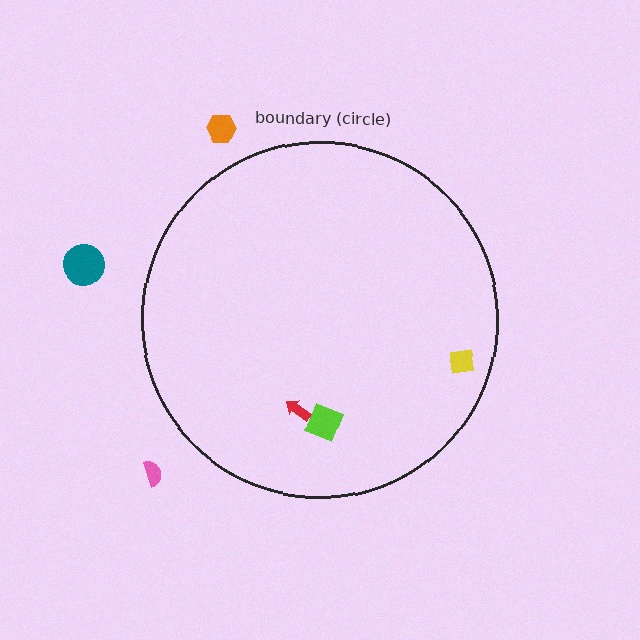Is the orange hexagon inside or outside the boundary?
Outside.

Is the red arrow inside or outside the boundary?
Inside.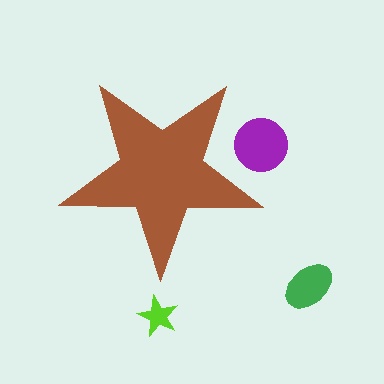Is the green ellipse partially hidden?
No, the green ellipse is fully visible.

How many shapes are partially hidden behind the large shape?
1 shape is partially hidden.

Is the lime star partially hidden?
No, the lime star is fully visible.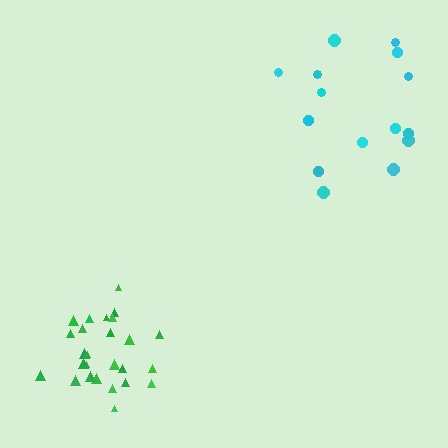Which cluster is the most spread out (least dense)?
Cyan.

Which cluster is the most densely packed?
Green.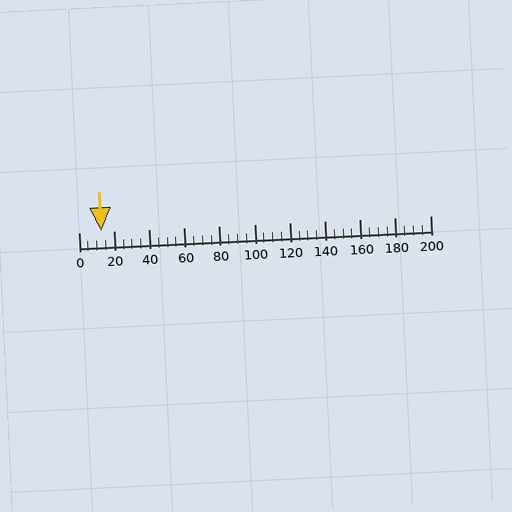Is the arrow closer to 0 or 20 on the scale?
The arrow is closer to 20.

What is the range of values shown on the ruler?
The ruler shows values from 0 to 200.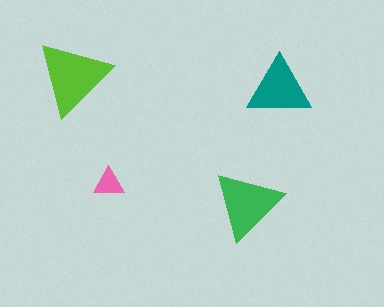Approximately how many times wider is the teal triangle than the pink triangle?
About 2 times wider.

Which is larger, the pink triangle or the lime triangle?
The lime one.